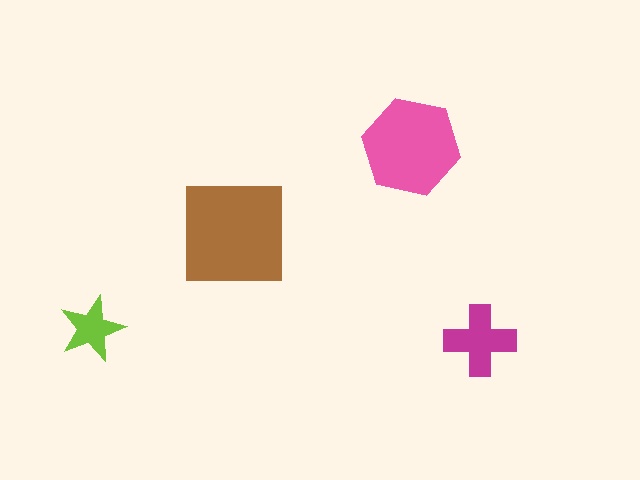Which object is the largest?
The brown square.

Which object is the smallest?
The lime star.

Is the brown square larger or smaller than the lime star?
Larger.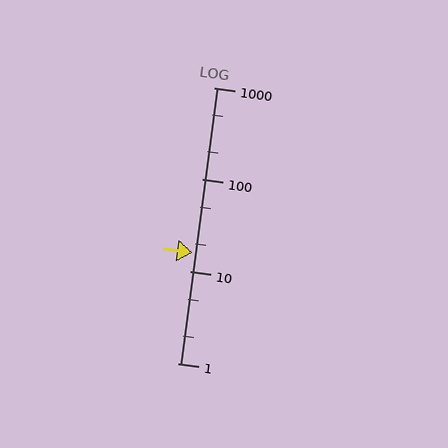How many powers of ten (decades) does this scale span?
The scale spans 3 decades, from 1 to 1000.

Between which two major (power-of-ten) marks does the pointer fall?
The pointer is between 10 and 100.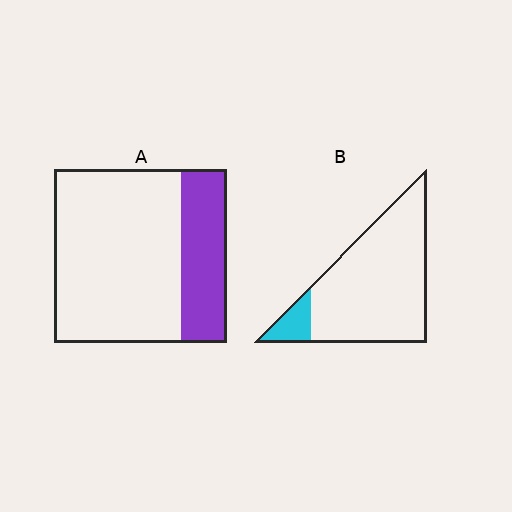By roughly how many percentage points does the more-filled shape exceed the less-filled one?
By roughly 15 percentage points (A over B).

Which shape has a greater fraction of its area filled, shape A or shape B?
Shape A.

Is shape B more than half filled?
No.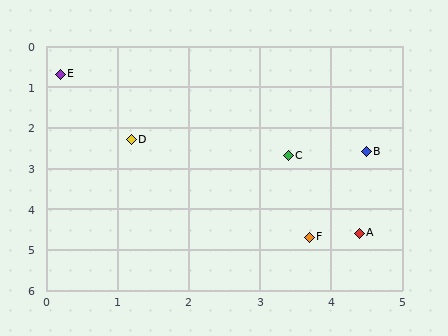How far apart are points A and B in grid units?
Points A and B are about 2.0 grid units apart.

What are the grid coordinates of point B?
Point B is at approximately (4.5, 2.6).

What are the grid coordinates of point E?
Point E is at approximately (0.2, 0.7).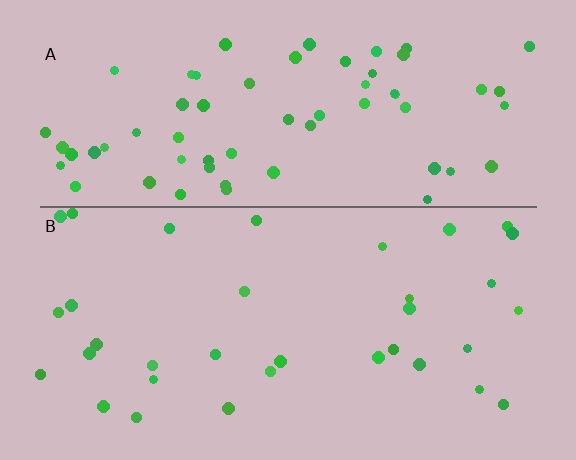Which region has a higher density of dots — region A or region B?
A (the top).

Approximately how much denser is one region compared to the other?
Approximately 1.9× — region A over region B.